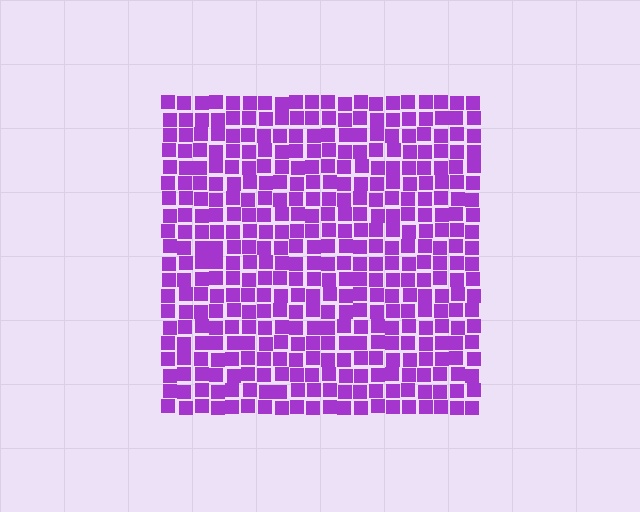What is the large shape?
The large shape is a square.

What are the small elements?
The small elements are squares.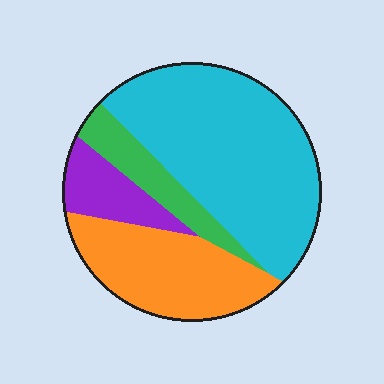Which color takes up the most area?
Cyan, at roughly 50%.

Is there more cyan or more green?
Cyan.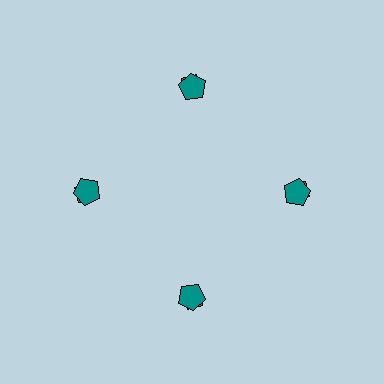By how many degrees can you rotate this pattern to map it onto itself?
The pattern maps onto itself every 90 degrees of rotation.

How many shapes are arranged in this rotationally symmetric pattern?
There are 8 shapes, arranged in 4 groups of 2.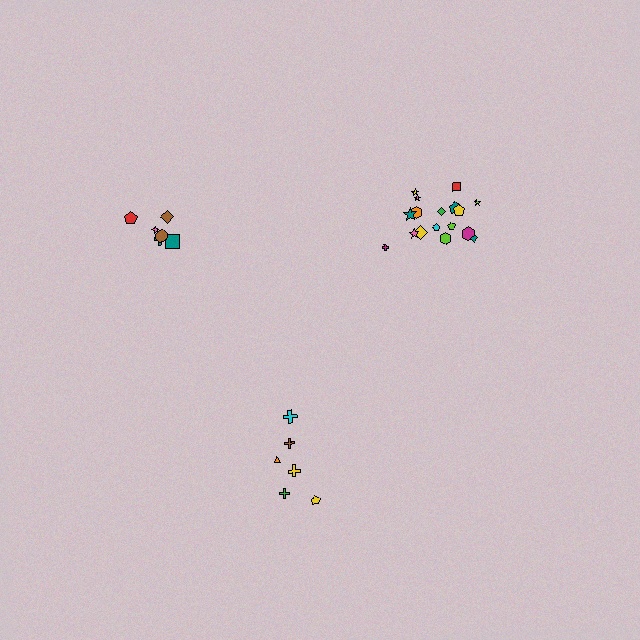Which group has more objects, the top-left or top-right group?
The top-right group.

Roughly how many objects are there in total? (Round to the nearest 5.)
Roughly 30 objects in total.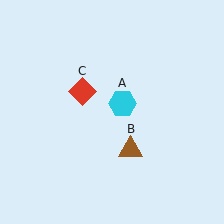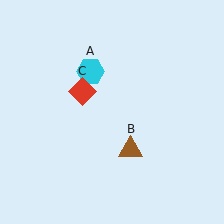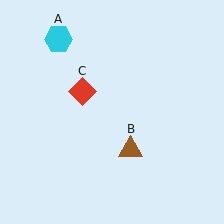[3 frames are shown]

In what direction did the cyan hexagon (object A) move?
The cyan hexagon (object A) moved up and to the left.